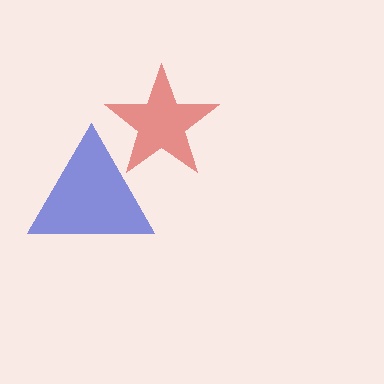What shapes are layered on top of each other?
The layered shapes are: a blue triangle, a red star.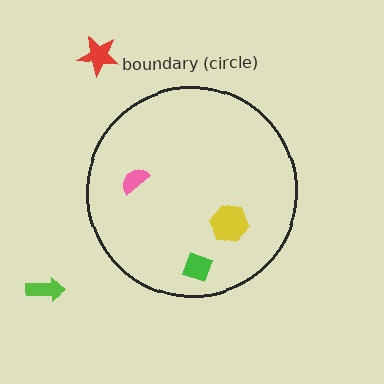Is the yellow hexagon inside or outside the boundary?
Inside.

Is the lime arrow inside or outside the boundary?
Outside.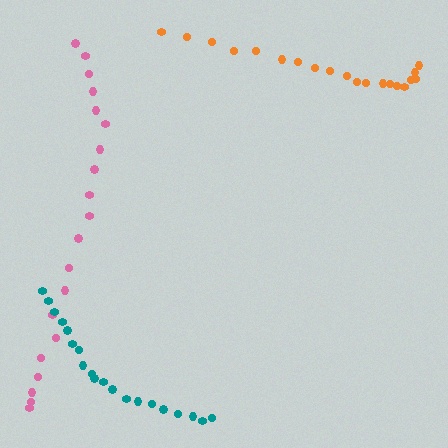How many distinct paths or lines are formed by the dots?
There are 3 distinct paths.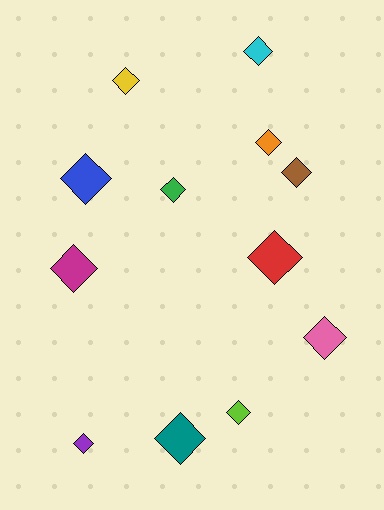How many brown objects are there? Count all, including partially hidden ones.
There is 1 brown object.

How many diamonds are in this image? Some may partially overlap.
There are 12 diamonds.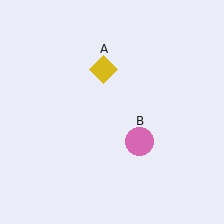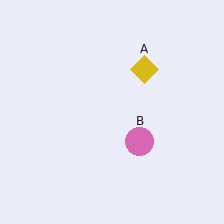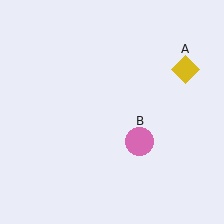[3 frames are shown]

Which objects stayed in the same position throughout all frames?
Pink circle (object B) remained stationary.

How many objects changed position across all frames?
1 object changed position: yellow diamond (object A).